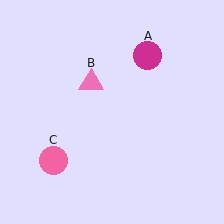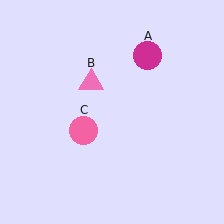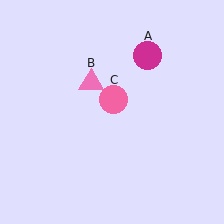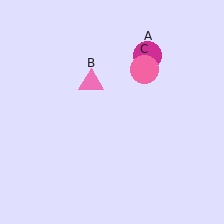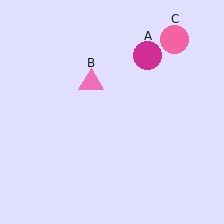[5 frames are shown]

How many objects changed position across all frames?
1 object changed position: pink circle (object C).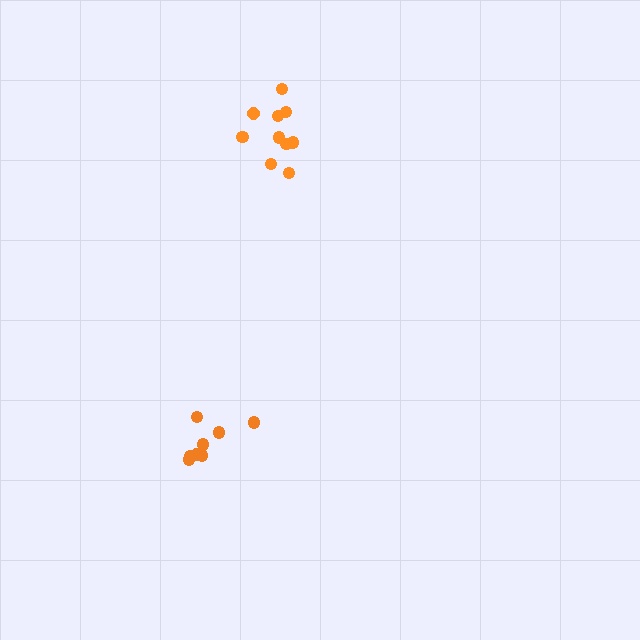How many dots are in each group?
Group 1: 10 dots, Group 2: 8 dots (18 total).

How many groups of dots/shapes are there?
There are 2 groups.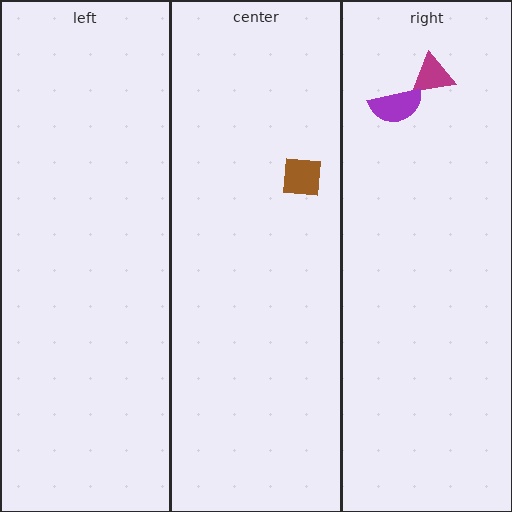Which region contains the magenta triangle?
The right region.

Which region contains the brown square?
The center region.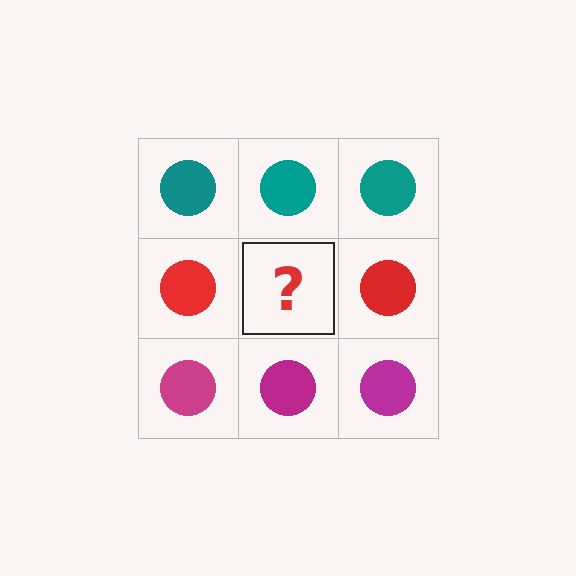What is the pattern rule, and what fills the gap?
The rule is that each row has a consistent color. The gap should be filled with a red circle.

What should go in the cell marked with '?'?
The missing cell should contain a red circle.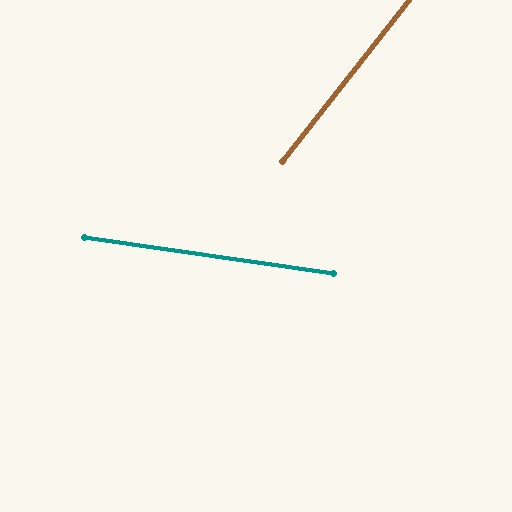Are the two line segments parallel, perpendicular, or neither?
Neither parallel nor perpendicular — they differ by about 60°.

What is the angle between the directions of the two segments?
Approximately 60 degrees.